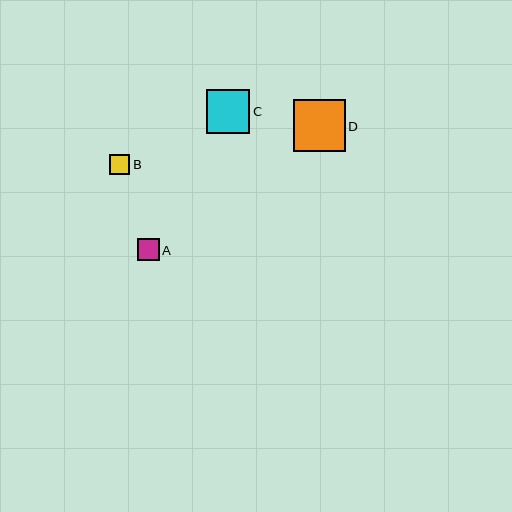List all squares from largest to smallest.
From largest to smallest: D, C, A, B.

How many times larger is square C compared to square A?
Square C is approximately 2.0 times the size of square A.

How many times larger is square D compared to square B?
Square D is approximately 2.6 times the size of square B.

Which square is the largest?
Square D is the largest with a size of approximately 52 pixels.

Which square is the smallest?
Square B is the smallest with a size of approximately 20 pixels.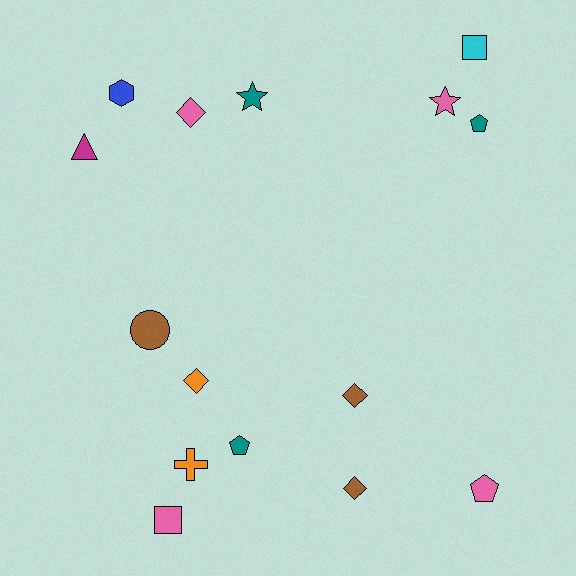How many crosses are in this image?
There is 1 cross.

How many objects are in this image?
There are 15 objects.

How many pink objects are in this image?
There are 4 pink objects.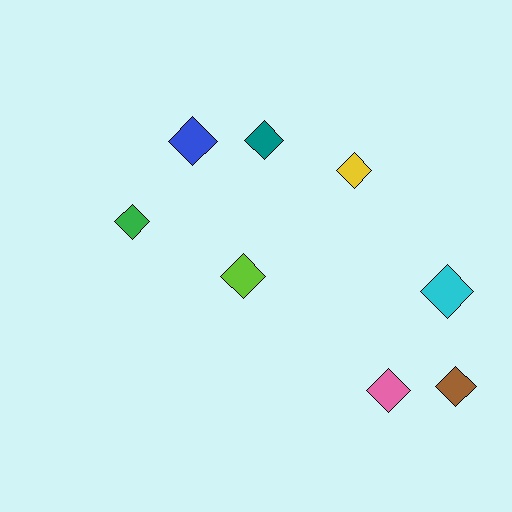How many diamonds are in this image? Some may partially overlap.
There are 8 diamonds.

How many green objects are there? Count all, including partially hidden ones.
There is 1 green object.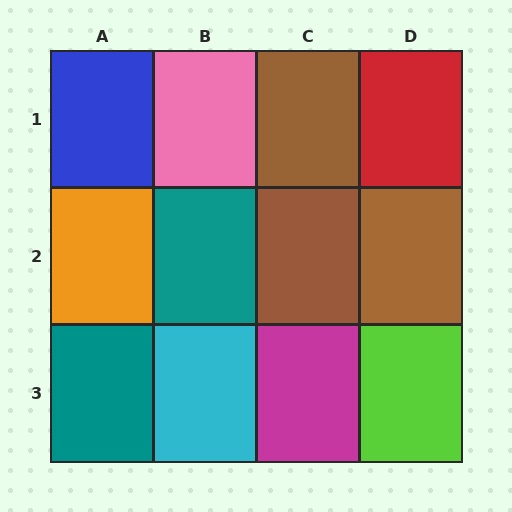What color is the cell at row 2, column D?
Brown.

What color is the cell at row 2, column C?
Brown.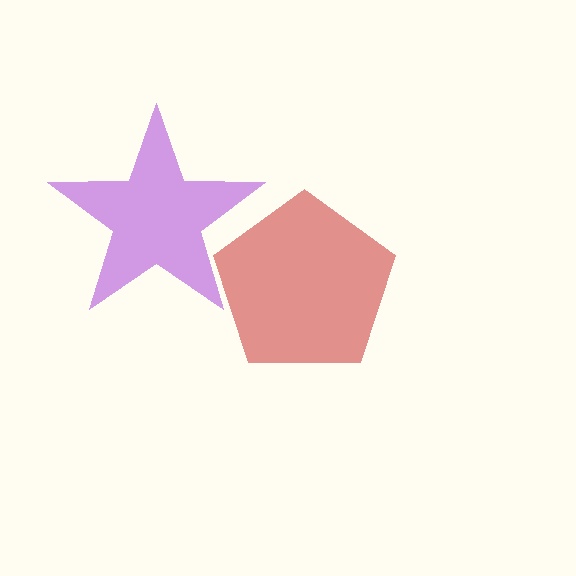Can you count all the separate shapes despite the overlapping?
Yes, there are 2 separate shapes.